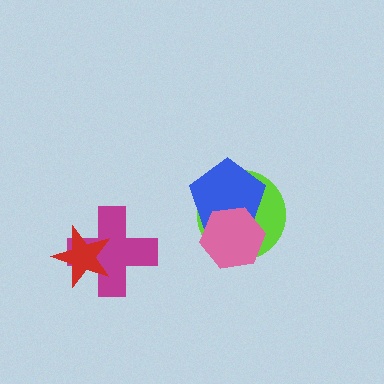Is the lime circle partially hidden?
Yes, it is partially covered by another shape.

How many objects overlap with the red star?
1 object overlaps with the red star.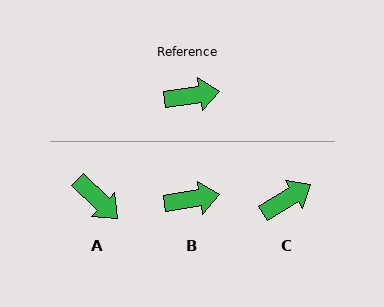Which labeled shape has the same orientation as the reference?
B.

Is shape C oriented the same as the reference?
No, it is off by about 23 degrees.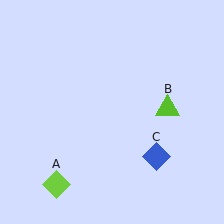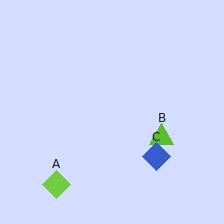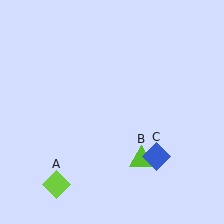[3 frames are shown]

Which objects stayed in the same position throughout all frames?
Lime diamond (object A) and blue diamond (object C) remained stationary.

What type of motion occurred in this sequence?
The lime triangle (object B) rotated clockwise around the center of the scene.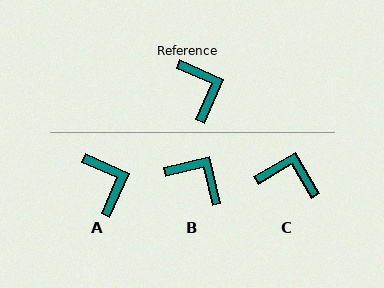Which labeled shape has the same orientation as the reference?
A.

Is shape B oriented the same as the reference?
No, it is off by about 37 degrees.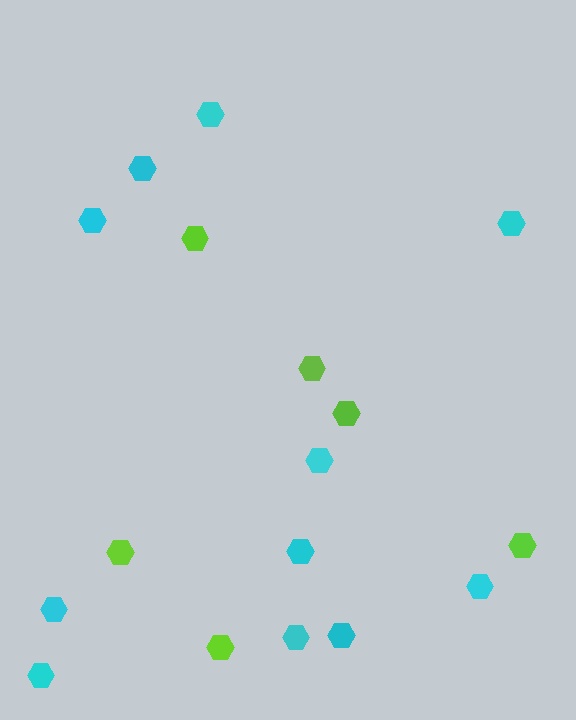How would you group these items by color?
There are 2 groups: one group of cyan hexagons (11) and one group of lime hexagons (6).